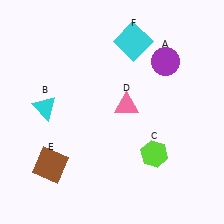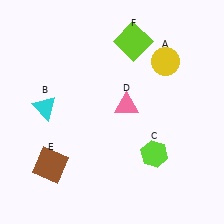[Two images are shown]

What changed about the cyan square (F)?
In Image 1, F is cyan. In Image 2, it changed to lime.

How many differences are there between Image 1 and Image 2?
There are 2 differences between the two images.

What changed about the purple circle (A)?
In Image 1, A is purple. In Image 2, it changed to yellow.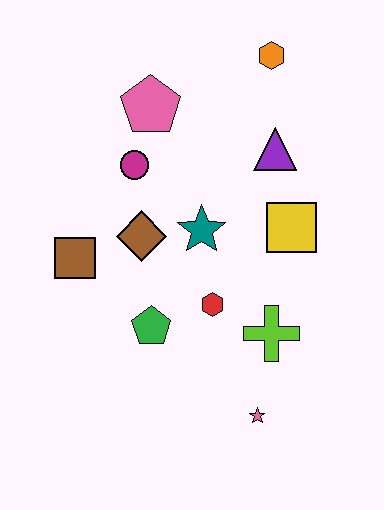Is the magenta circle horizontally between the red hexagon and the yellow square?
No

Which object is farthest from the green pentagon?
The orange hexagon is farthest from the green pentagon.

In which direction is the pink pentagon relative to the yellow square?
The pink pentagon is to the left of the yellow square.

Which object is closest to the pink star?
The lime cross is closest to the pink star.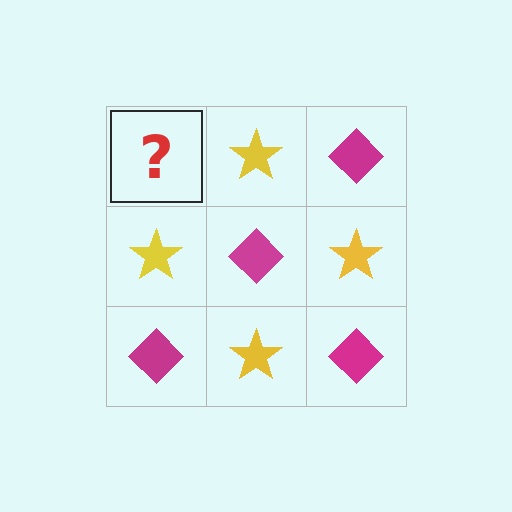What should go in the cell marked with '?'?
The missing cell should contain a magenta diamond.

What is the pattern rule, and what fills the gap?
The rule is that it alternates magenta diamond and yellow star in a checkerboard pattern. The gap should be filled with a magenta diamond.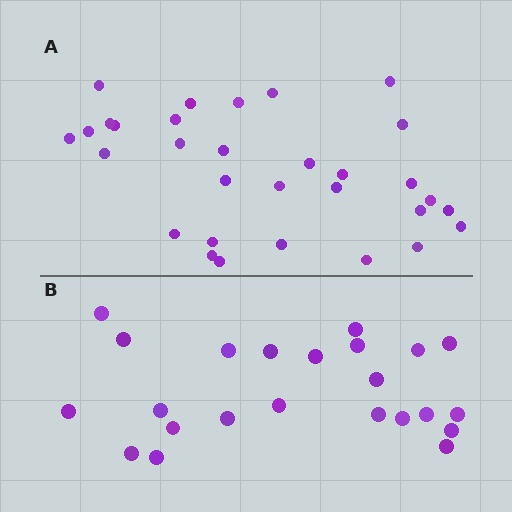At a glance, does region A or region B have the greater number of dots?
Region A (the top region) has more dots.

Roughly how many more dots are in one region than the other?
Region A has roughly 8 or so more dots than region B.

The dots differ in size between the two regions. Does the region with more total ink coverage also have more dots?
No. Region B has more total ink coverage because its dots are larger, but region A actually contains more individual dots. Total area can be misleading — the number of items is what matters here.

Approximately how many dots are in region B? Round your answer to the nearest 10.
About 20 dots. (The exact count is 23, which rounds to 20.)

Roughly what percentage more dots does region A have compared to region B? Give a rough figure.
About 35% more.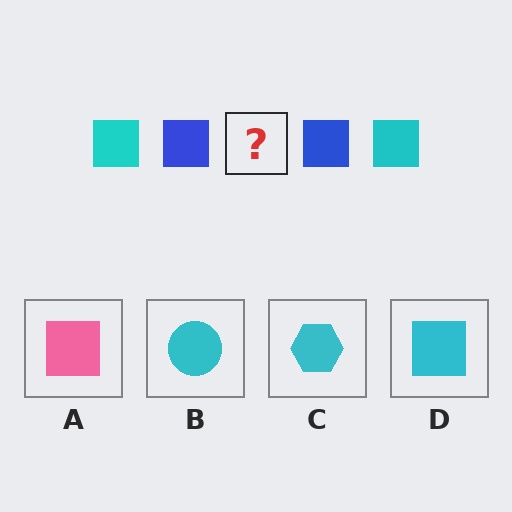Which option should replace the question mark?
Option D.